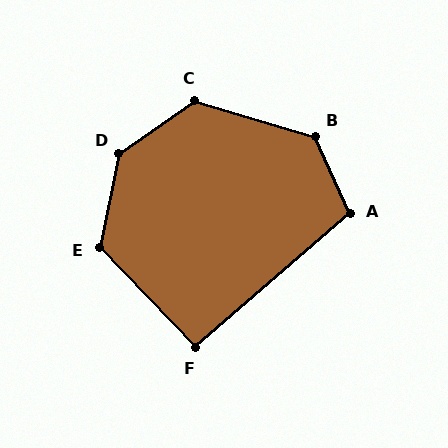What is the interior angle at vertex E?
Approximately 125 degrees (obtuse).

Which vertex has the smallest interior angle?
F, at approximately 93 degrees.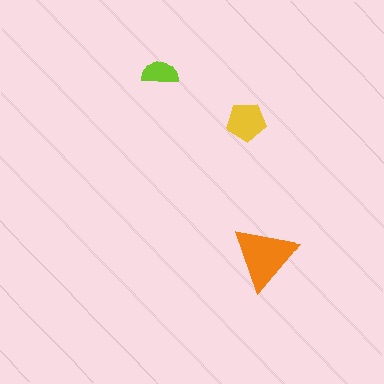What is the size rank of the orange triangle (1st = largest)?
1st.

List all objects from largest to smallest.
The orange triangle, the yellow pentagon, the lime semicircle.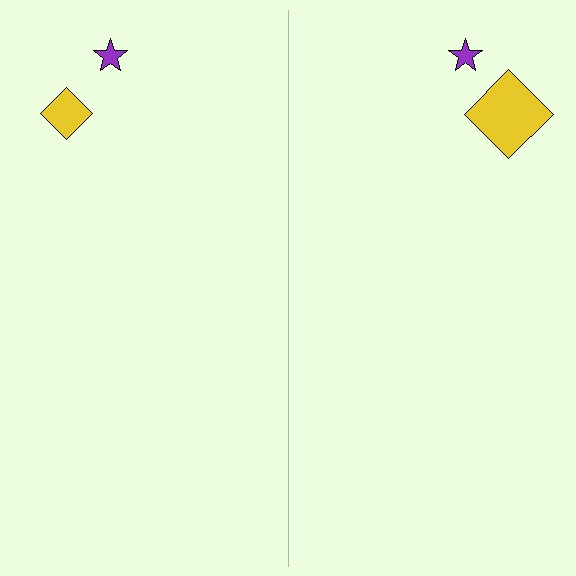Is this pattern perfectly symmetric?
No, the pattern is not perfectly symmetric. The yellow diamond on the right side has a different size than its mirror counterpart.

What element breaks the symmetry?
The yellow diamond on the right side has a different size than its mirror counterpart.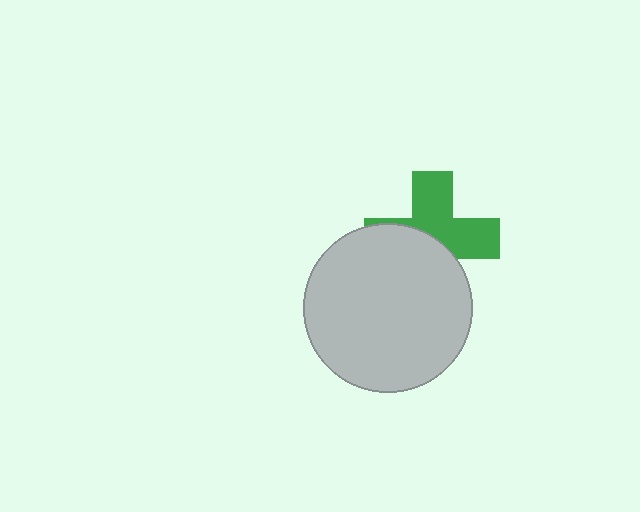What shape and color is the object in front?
The object in front is a light gray circle.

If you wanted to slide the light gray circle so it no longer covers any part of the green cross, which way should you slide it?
Slide it down — that is the most direct way to separate the two shapes.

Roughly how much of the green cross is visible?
About half of it is visible (roughly 52%).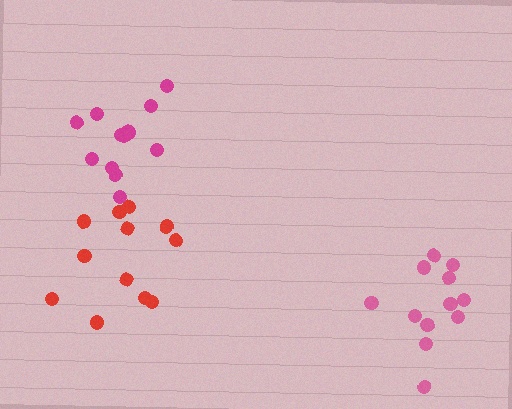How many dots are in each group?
Group 1: 12 dots, Group 2: 12 dots, Group 3: 12 dots (36 total).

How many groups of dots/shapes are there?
There are 3 groups.